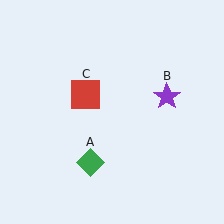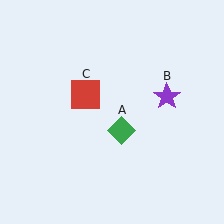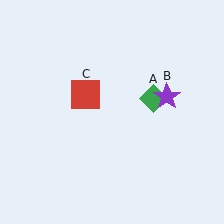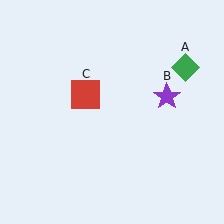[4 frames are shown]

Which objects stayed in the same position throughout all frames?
Purple star (object B) and red square (object C) remained stationary.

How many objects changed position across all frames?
1 object changed position: green diamond (object A).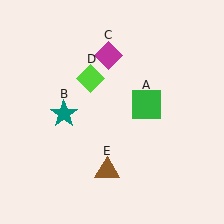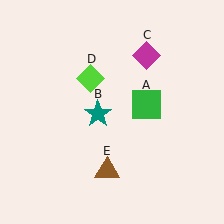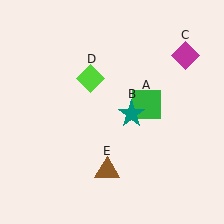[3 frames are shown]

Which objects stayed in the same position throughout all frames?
Green square (object A) and lime diamond (object D) and brown triangle (object E) remained stationary.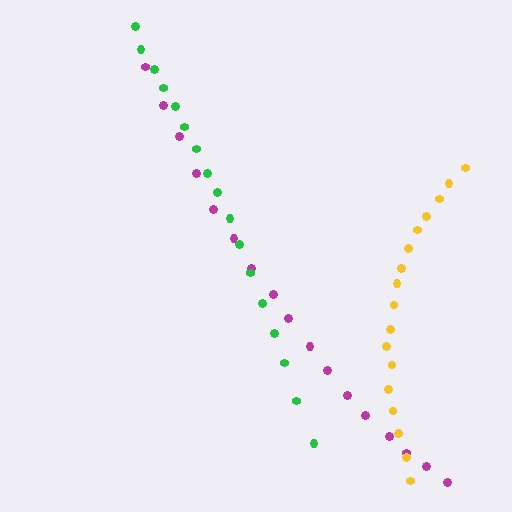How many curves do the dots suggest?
There are 3 distinct paths.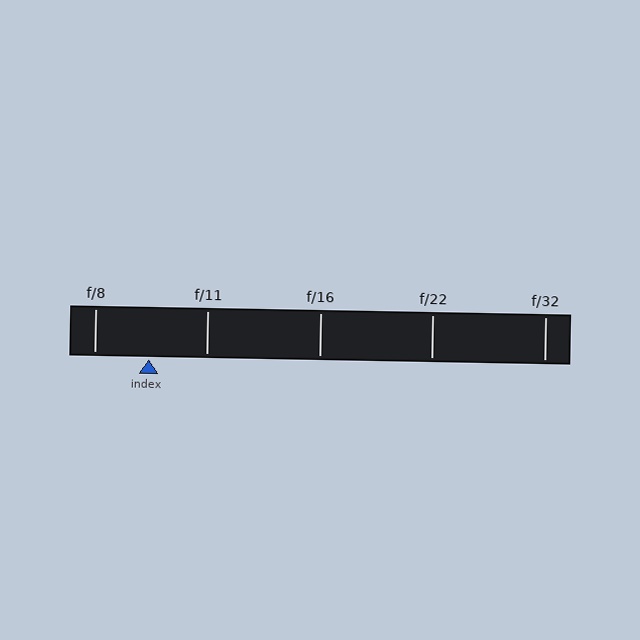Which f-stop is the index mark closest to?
The index mark is closest to f/8.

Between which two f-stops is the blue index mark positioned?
The index mark is between f/8 and f/11.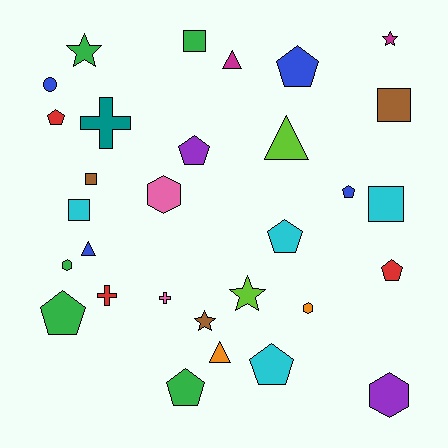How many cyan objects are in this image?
There are 4 cyan objects.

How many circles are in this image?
There is 1 circle.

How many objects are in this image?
There are 30 objects.